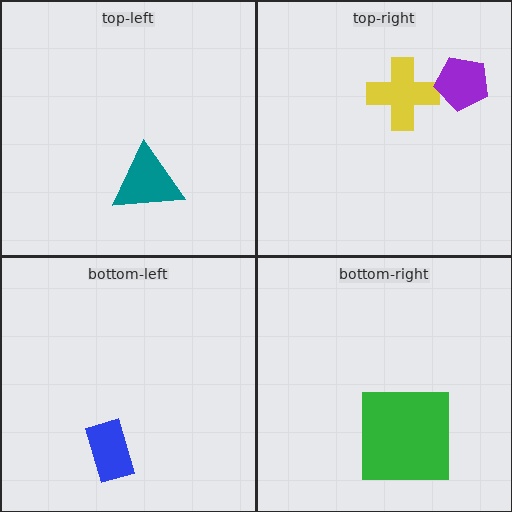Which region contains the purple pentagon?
The top-right region.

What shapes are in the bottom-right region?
The magenta star, the green square.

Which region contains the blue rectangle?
The bottom-left region.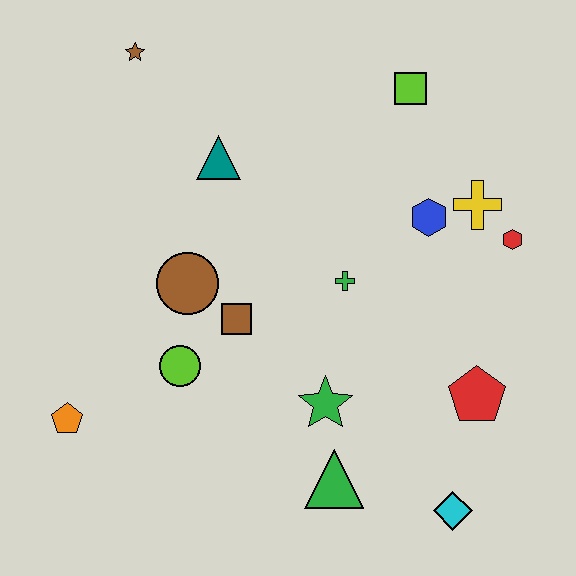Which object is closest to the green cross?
The blue hexagon is closest to the green cross.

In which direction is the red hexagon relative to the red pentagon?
The red hexagon is above the red pentagon.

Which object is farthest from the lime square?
The orange pentagon is farthest from the lime square.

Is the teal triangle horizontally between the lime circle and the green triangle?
Yes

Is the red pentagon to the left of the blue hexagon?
No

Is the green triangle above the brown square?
No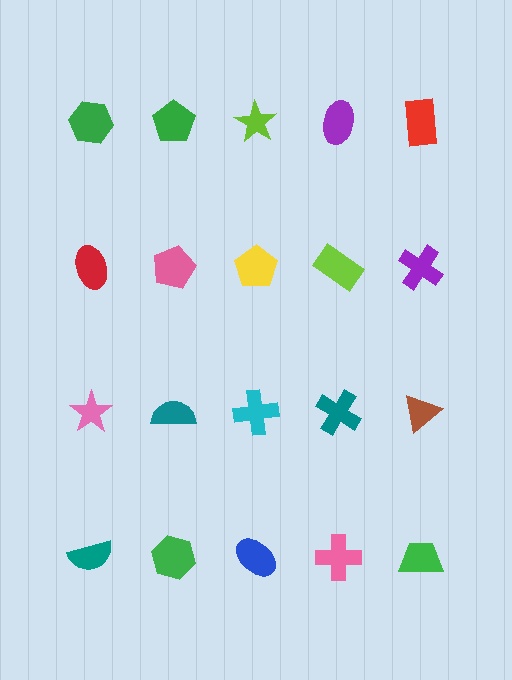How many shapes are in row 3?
5 shapes.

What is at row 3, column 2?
A teal semicircle.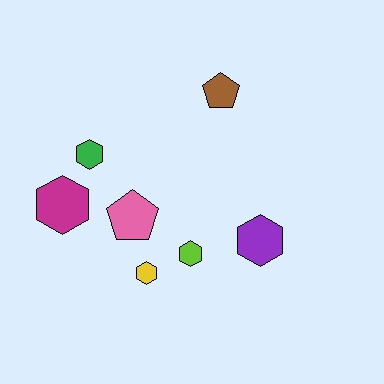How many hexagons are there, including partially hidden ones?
There are 5 hexagons.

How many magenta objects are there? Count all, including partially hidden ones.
There is 1 magenta object.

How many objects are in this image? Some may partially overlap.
There are 7 objects.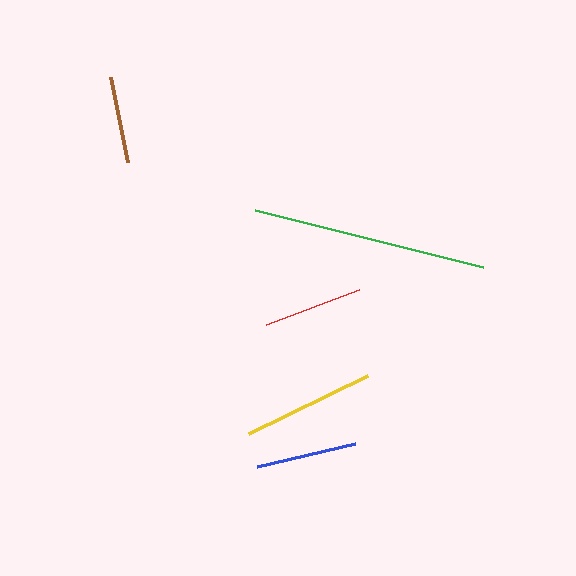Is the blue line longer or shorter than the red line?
The blue line is longer than the red line.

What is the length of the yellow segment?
The yellow segment is approximately 133 pixels long.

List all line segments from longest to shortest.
From longest to shortest: green, yellow, blue, red, brown.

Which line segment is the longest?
The green line is the longest at approximately 235 pixels.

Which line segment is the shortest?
The brown line is the shortest at approximately 86 pixels.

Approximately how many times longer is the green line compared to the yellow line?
The green line is approximately 1.8 times the length of the yellow line.